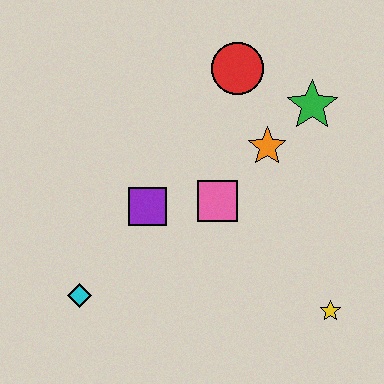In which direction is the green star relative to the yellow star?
The green star is above the yellow star.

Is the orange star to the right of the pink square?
Yes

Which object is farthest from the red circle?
The cyan diamond is farthest from the red circle.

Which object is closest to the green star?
The orange star is closest to the green star.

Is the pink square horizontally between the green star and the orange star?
No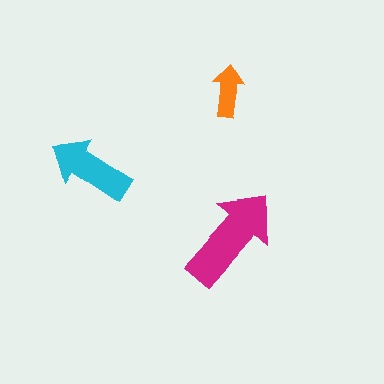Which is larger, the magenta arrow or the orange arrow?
The magenta one.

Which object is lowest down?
The magenta arrow is bottommost.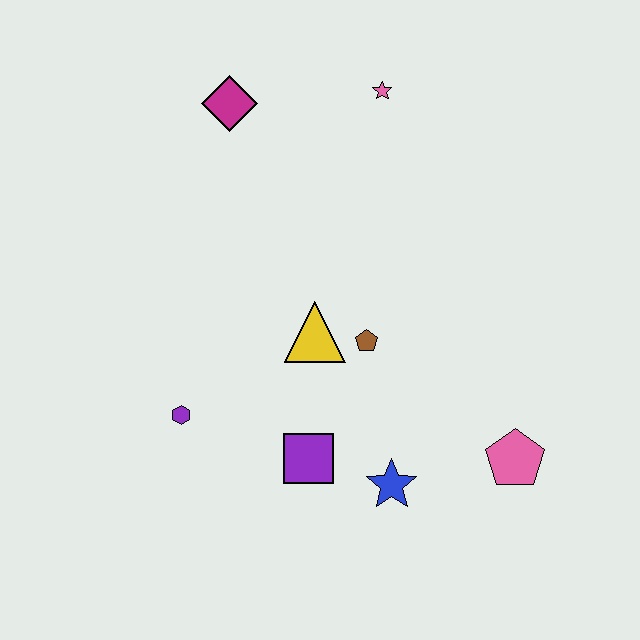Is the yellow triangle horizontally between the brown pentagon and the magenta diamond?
Yes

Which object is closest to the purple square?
The blue star is closest to the purple square.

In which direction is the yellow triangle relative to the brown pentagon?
The yellow triangle is to the left of the brown pentagon.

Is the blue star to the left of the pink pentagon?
Yes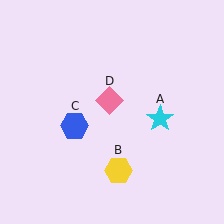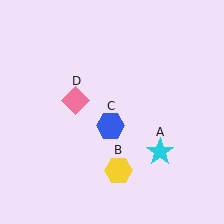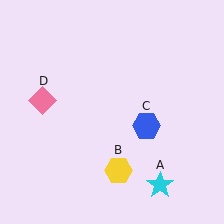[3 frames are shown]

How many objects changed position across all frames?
3 objects changed position: cyan star (object A), blue hexagon (object C), pink diamond (object D).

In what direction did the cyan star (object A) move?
The cyan star (object A) moved down.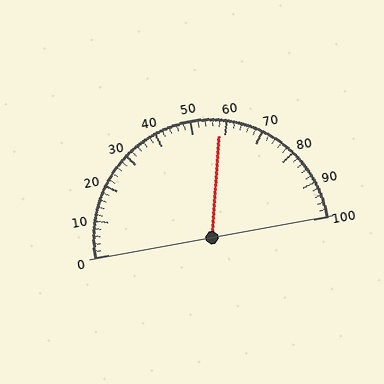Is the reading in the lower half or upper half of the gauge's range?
The reading is in the upper half of the range (0 to 100).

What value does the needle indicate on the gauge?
The needle indicates approximately 58.